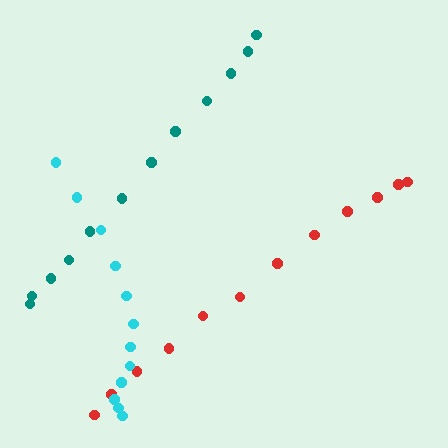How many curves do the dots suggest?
There are 3 distinct paths.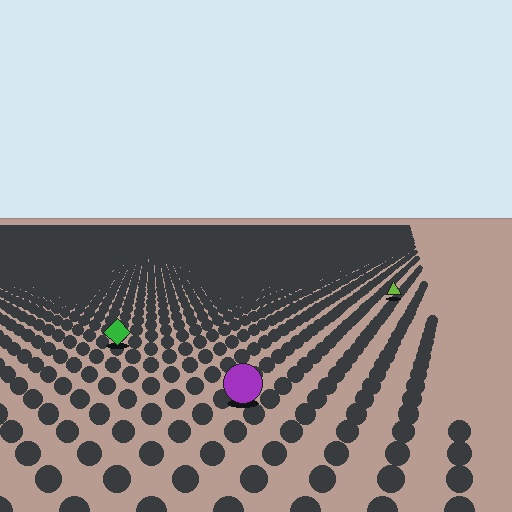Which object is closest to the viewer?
The purple circle is closest. The texture marks near it are larger and more spread out.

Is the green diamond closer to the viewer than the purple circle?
No. The purple circle is closer — you can tell from the texture gradient: the ground texture is coarser near it.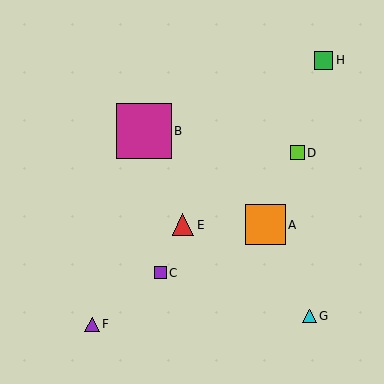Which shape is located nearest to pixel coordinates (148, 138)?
The magenta square (labeled B) at (144, 131) is nearest to that location.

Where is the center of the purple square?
The center of the purple square is at (160, 273).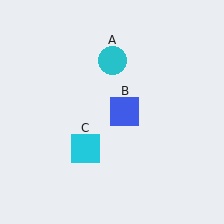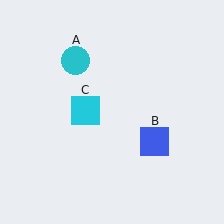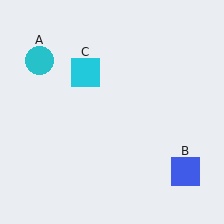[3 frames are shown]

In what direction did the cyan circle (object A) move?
The cyan circle (object A) moved left.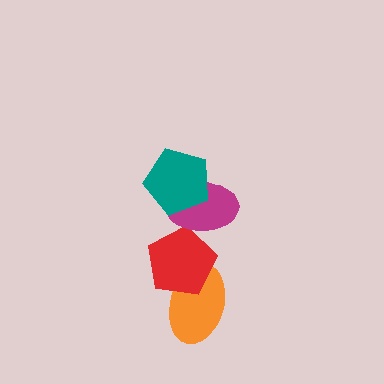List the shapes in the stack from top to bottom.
From top to bottom: the teal pentagon, the magenta ellipse, the red pentagon, the orange ellipse.